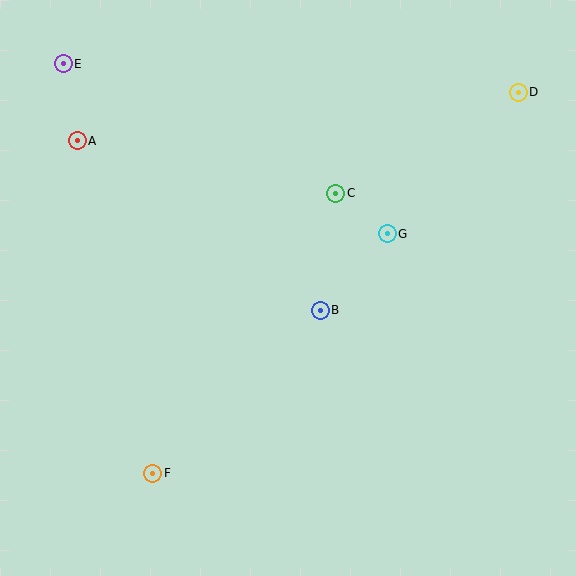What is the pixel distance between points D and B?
The distance between D and B is 294 pixels.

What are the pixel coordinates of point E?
Point E is at (63, 64).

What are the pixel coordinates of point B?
Point B is at (320, 310).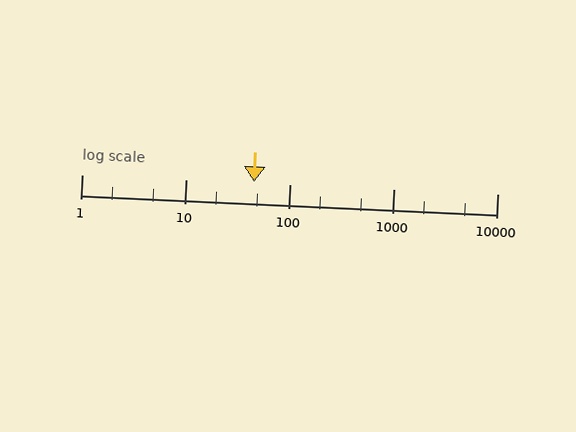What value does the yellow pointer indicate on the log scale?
The pointer indicates approximately 46.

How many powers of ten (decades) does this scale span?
The scale spans 4 decades, from 1 to 10000.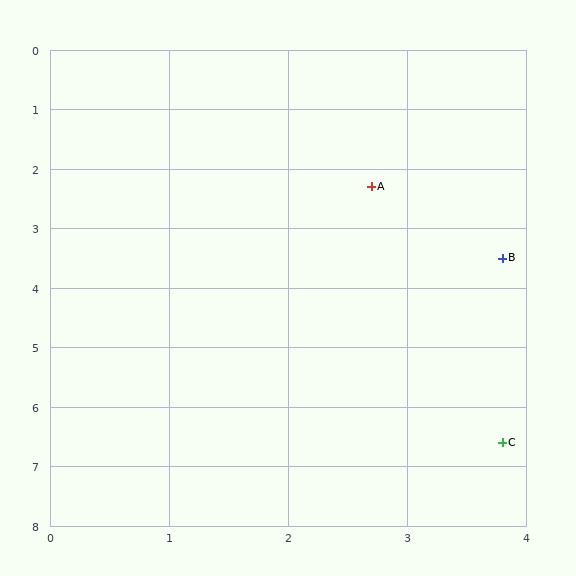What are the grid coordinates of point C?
Point C is at approximately (3.8, 6.6).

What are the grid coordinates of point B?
Point B is at approximately (3.8, 3.5).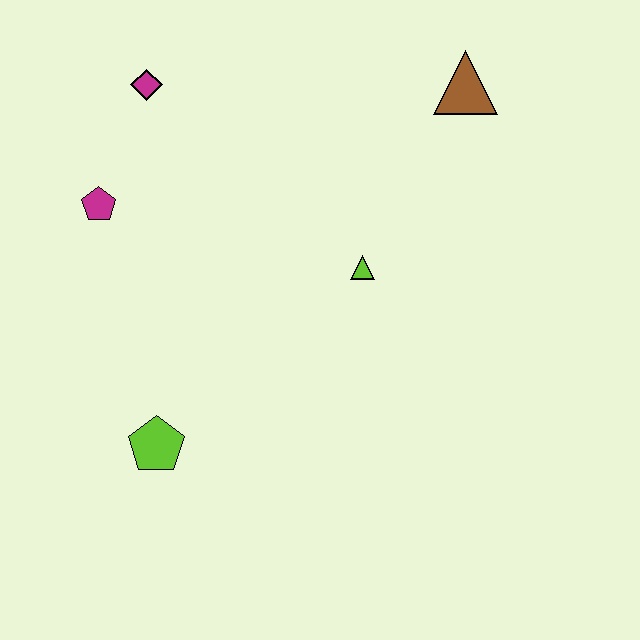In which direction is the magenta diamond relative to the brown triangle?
The magenta diamond is to the left of the brown triangle.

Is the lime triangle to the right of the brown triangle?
No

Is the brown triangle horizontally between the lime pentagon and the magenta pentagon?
No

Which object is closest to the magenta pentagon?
The magenta diamond is closest to the magenta pentagon.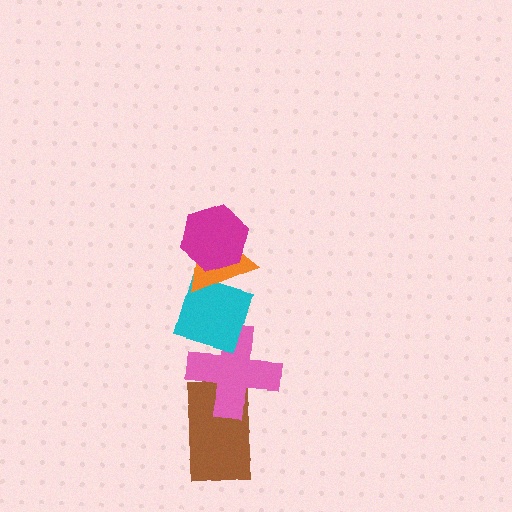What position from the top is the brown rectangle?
The brown rectangle is 5th from the top.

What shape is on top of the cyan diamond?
The orange triangle is on top of the cyan diamond.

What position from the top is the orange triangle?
The orange triangle is 2nd from the top.